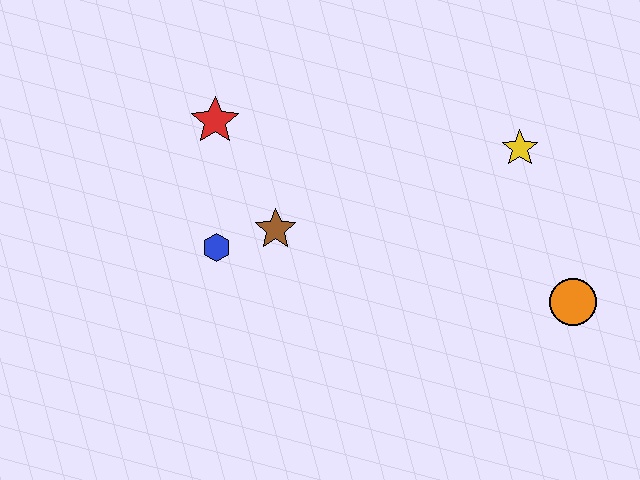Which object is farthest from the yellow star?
The blue hexagon is farthest from the yellow star.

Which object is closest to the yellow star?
The orange circle is closest to the yellow star.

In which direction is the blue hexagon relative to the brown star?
The blue hexagon is to the left of the brown star.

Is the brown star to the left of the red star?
No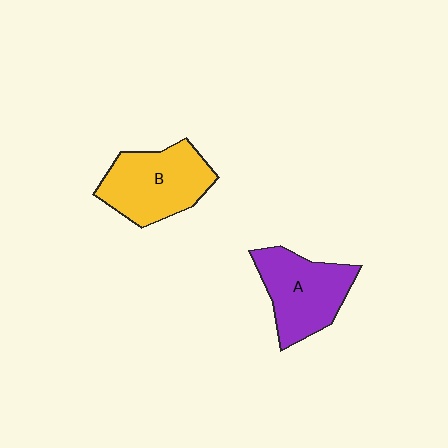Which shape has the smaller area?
Shape A (purple).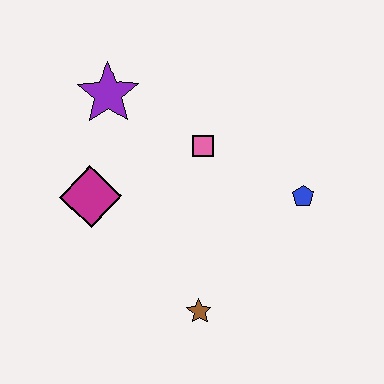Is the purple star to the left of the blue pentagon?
Yes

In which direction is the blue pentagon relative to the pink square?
The blue pentagon is to the right of the pink square.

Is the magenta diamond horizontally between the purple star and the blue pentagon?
No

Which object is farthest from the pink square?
The brown star is farthest from the pink square.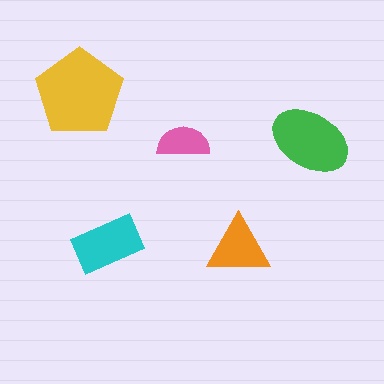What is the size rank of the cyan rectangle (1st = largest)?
3rd.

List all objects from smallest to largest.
The pink semicircle, the orange triangle, the cyan rectangle, the green ellipse, the yellow pentagon.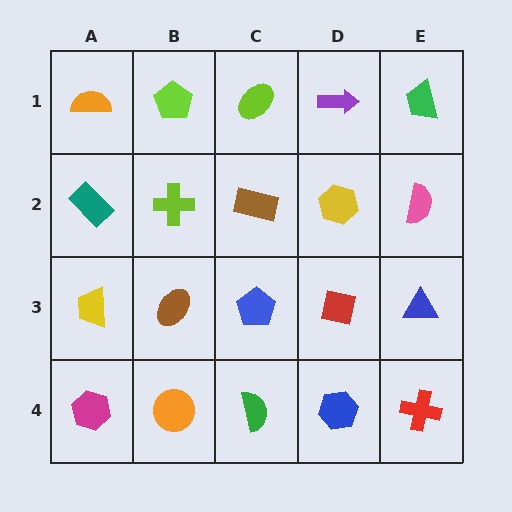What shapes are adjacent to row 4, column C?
A blue pentagon (row 3, column C), an orange circle (row 4, column B), a blue hexagon (row 4, column D).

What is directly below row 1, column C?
A brown rectangle.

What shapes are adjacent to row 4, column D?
A red square (row 3, column D), a green semicircle (row 4, column C), a red cross (row 4, column E).